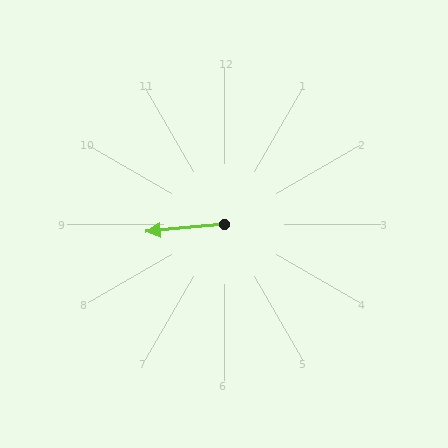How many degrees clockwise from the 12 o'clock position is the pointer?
Approximately 265 degrees.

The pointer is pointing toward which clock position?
Roughly 9 o'clock.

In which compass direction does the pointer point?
West.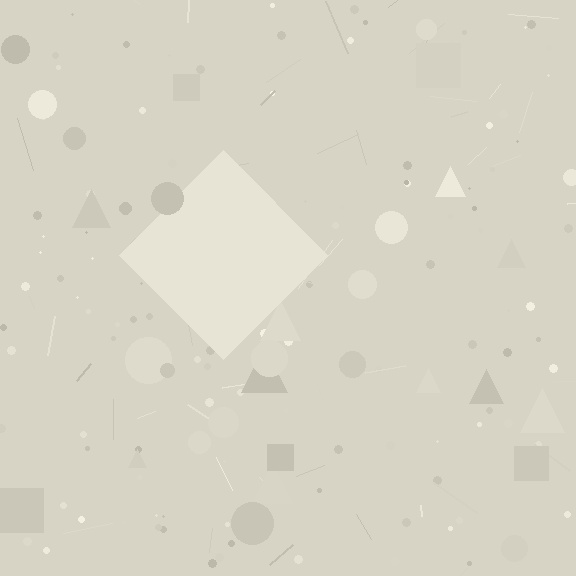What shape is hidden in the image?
A diamond is hidden in the image.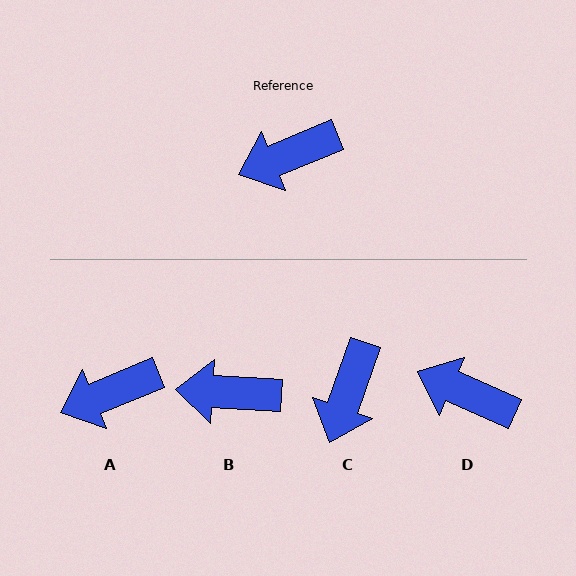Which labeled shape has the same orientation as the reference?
A.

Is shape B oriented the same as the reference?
No, it is off by about 26 degrees.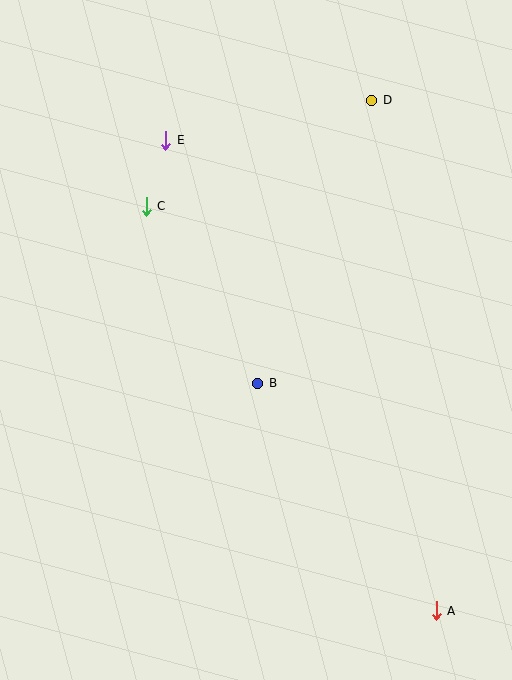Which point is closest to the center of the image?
Point B at (258, 383) is closest to the center.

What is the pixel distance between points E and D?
The distance between E and D is 210 pixels.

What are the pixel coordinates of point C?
Point C is at (146, 206).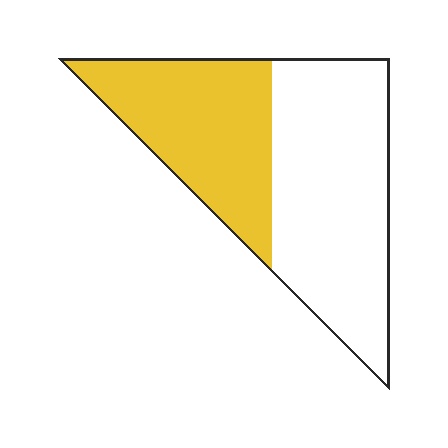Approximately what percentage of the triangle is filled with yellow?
Approximately 40%.